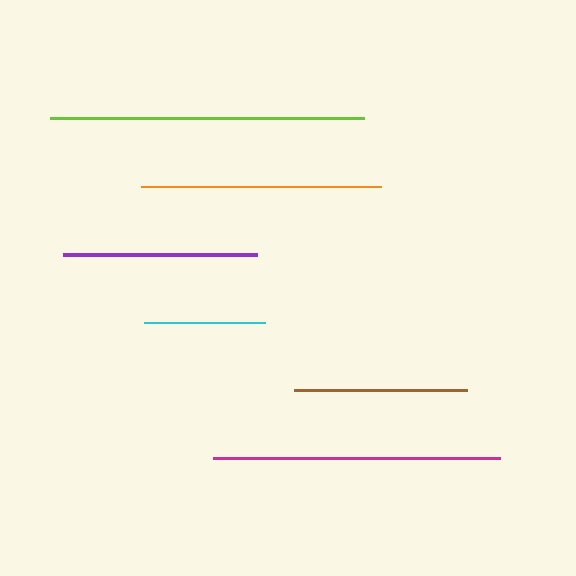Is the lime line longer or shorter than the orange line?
The lime line is longer than the orange line.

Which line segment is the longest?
The lime line is the longest at approximately 314 pixels.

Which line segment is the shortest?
The cyan line is the shortest at approximately 121 pixels.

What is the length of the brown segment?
The brown segment is approximately 173 pixels long.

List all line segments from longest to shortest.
From longest to shortest: lime, magenta, orange, purple, brown, cyan.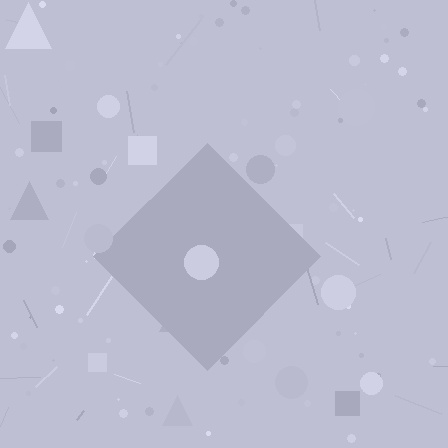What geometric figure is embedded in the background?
A diamond is embedded in the background.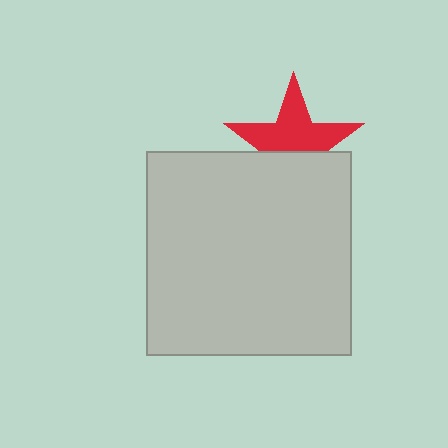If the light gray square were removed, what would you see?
You would see the complete red star.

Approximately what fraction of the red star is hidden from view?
Roughly 40% of the red star is hidden behind the light gray square.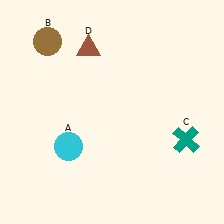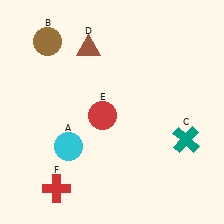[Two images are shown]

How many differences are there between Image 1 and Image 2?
There are 2 differences between the two images.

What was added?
A red circle (E), a red cross (F) were added in Image 2.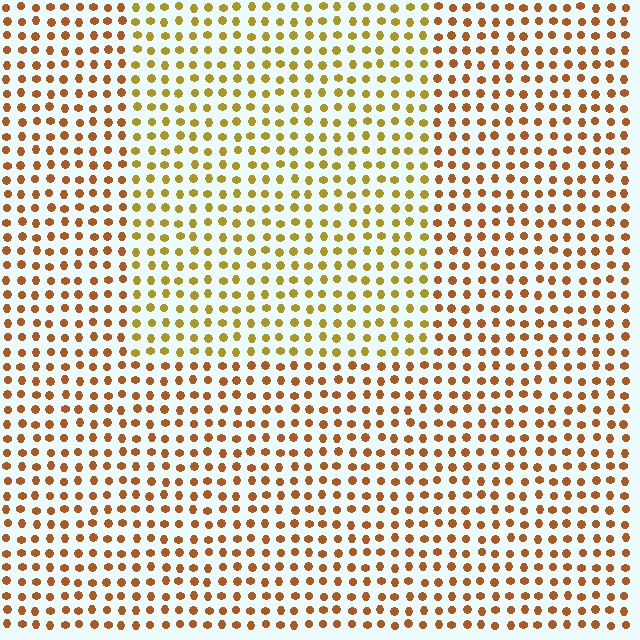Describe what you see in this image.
The image is filled with small brown elements in a uniform arrangement. A rectangle-shaped region is visible where the elements are tinted to a slightly different hue, forming a subtle color boundary.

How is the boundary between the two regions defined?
The boundary is defined purely by a slight shift in hue (about 28 degrees). Spacing, size, and orientation are identical on both sides.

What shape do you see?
I see a rectangle.